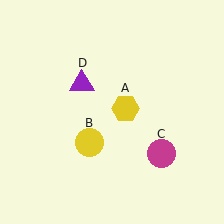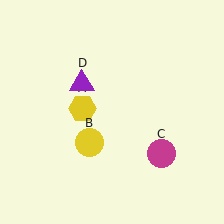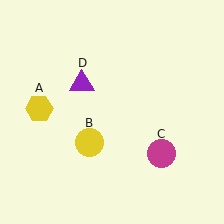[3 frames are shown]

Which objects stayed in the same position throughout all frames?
Yellow circle (object B) and magenta circle (object C) and purple triangle (object D) remained stationary.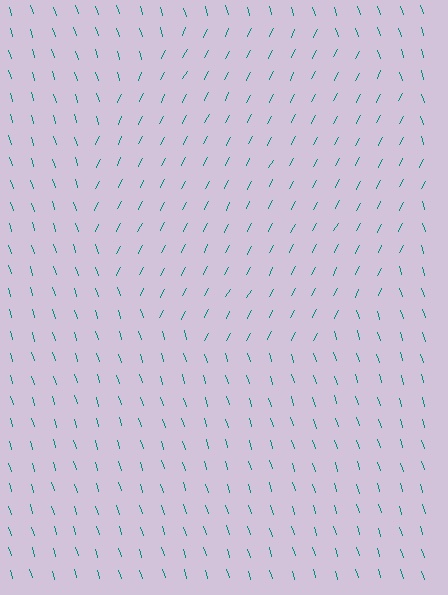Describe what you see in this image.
The image is filled with small teal line segments. A circle region in the image has lines oriented differently from the surrounding lines, creating a visible texture boundary.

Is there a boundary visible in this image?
Yes, there is a texture boundary formed by a change in line orientation.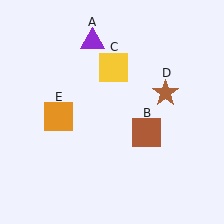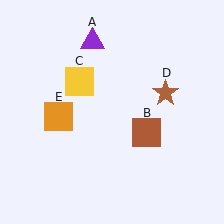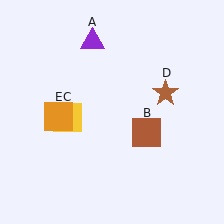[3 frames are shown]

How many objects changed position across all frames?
1 object changed position: yellow square (object C).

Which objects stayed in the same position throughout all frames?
Purple triangle (object A) and brown square (object B) and brown star (object D) and orange square (object E) remained stationary.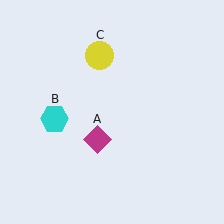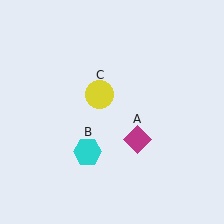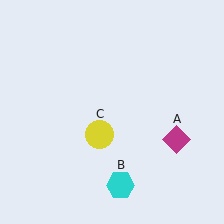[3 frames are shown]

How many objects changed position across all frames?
3 objects changed position: magenta diamond (object A), cyan hexagon (object B), yellow circle (object C).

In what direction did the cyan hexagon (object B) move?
The cyan hexagon (object B) moved down and to the right.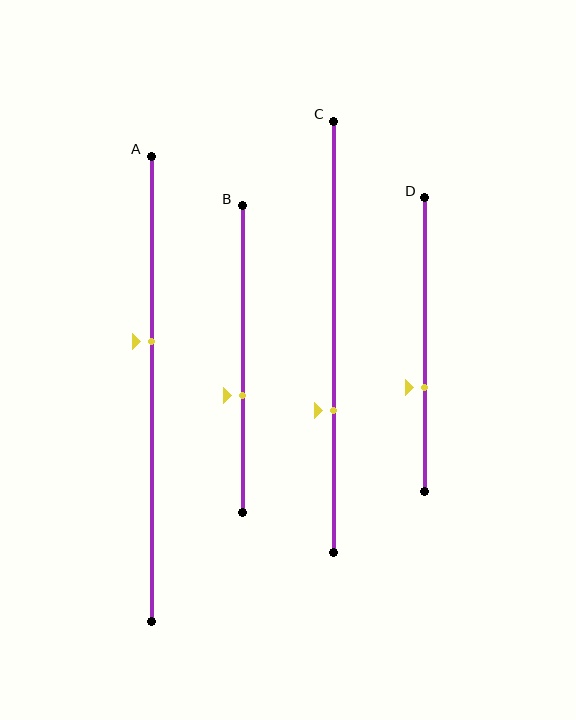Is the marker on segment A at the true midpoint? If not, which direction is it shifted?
No, the marker on segment A is shifted upward by about 10% of the segment length.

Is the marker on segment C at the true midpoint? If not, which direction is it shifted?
No, the marker on segment C is shifted downward by about 17% of the segment length.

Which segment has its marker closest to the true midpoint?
Segment A has its marker closest to the true midpoint.